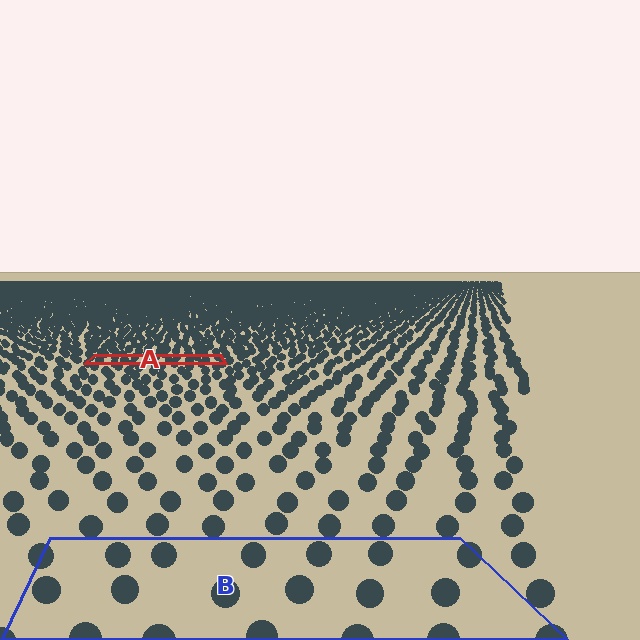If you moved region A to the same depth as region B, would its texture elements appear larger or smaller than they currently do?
They would appear larger. At a closer depth, the same texture elements are projected at a bigger on-screen size.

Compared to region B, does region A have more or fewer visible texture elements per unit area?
Region A has more texture elements per unit area — they are packed more densely because it is farther away.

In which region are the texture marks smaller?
The texture marks are smaller in region A, because it is farther away.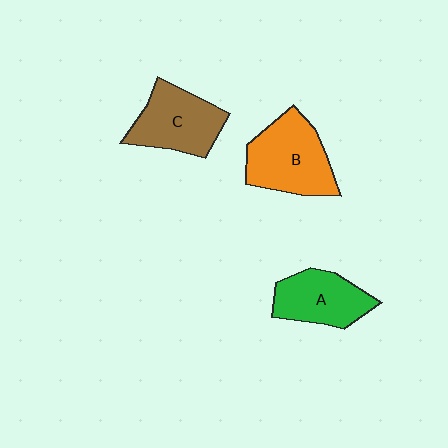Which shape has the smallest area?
Shape A (green).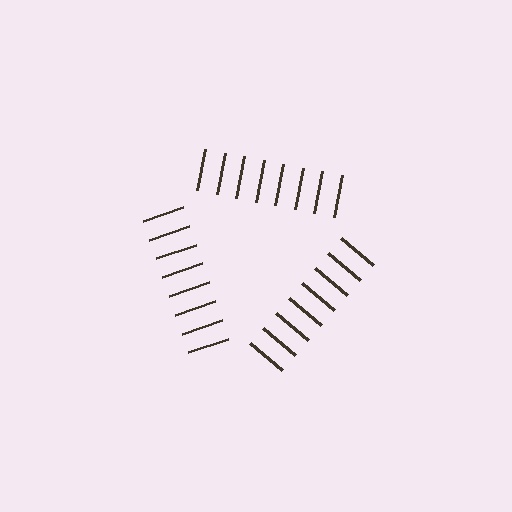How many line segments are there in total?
24 — 8 along each of the 3 edges.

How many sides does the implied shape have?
3 sides — the line-ends trace a triangle.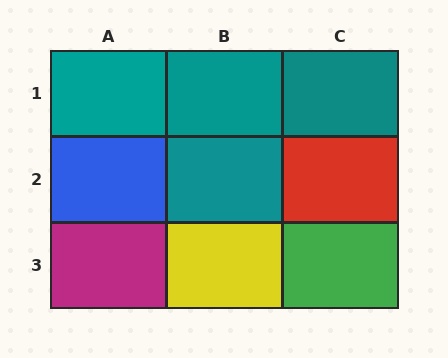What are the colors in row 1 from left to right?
Teal, teal, teal.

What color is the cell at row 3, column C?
Green.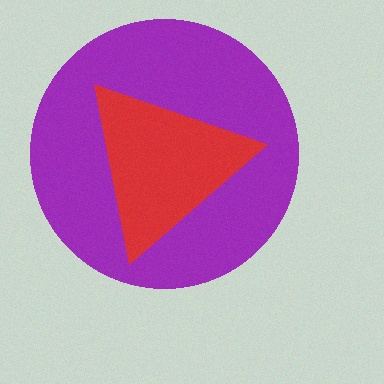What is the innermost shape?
The red triangle.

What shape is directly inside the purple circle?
The red triangle.